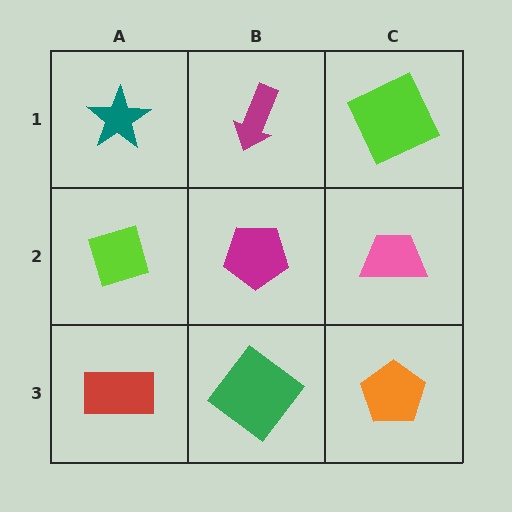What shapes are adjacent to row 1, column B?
A magenta pentagon (row 2, column B), a teal star (row 1, column A), a lime square (row 1, column C).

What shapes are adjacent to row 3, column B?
A magenta pentagon (row 2, column B), a red rectangle (row 3, column A), an orange pentagon (row 3, column C).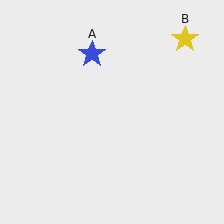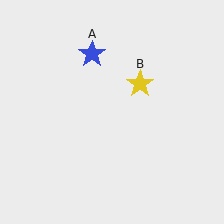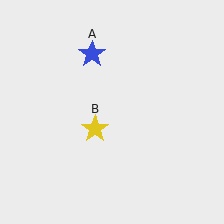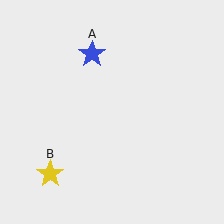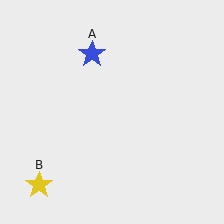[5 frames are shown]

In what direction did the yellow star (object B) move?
The yellow star (object B) moved down and to the left.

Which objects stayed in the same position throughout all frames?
Blue star (object A) remained stationary.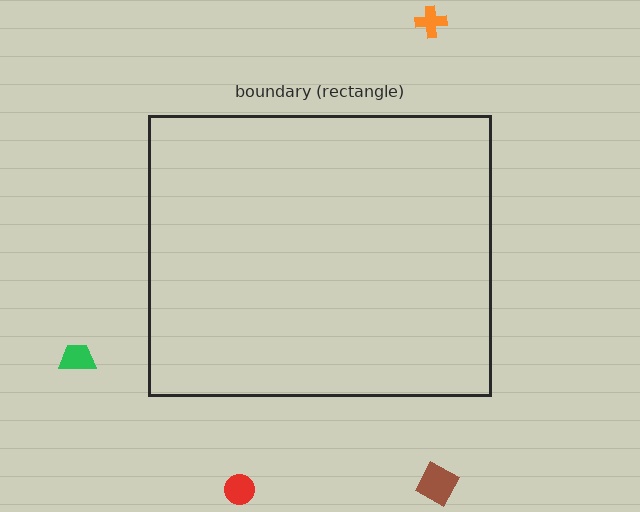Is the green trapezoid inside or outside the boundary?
Outside.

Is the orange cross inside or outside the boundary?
Outside.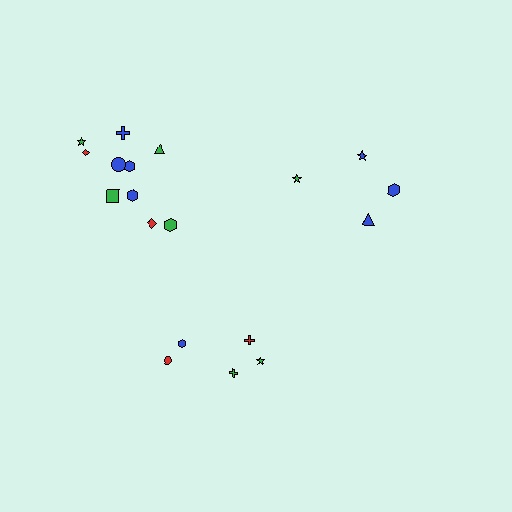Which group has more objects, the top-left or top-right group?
The top-left group.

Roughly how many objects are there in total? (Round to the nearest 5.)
Roughly 20 objects in total.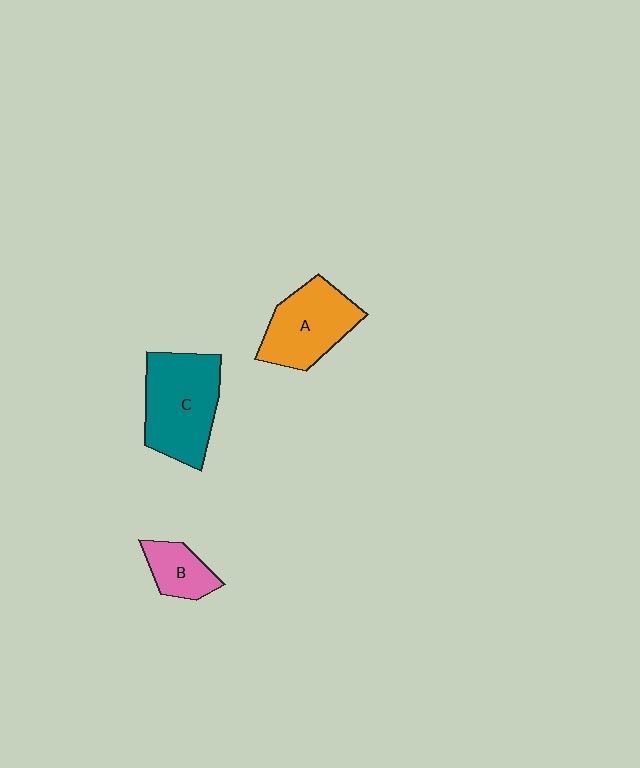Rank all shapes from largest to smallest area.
From largest to smallest: C (teal), A (orange), B (pink).